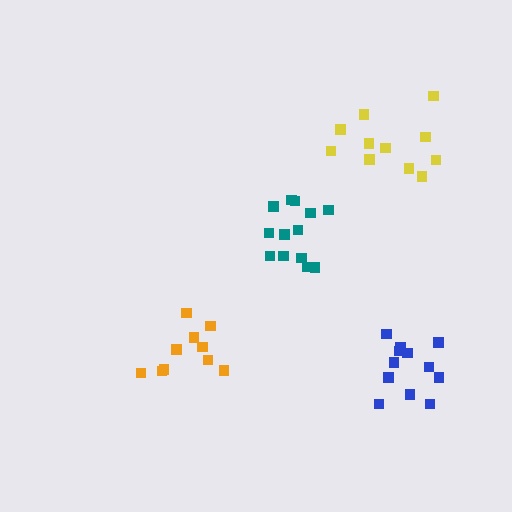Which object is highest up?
The yellow cluster is topmost.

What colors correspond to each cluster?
The clusters are colored: orange, yellow, teal, blue.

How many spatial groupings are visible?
There are 4 spatial groupings.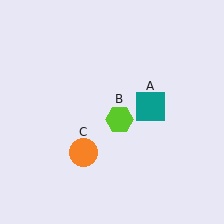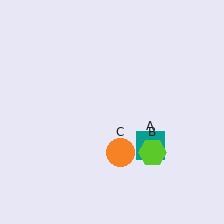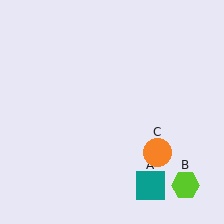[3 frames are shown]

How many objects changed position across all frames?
3 objects changed position: teal square (object A), lime hexagon (object B), orange circle (object C).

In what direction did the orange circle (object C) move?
The orange circle (object C) moved right.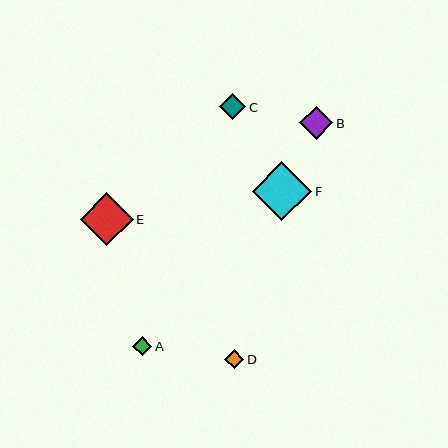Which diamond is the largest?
Diamond F is the largest with a size of approximately 59 pixels.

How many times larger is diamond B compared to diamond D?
Diamond B is approximately 1.7 times the size of diamond D.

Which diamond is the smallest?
Diamond D is the smallest with a size of approximately 19 pixels.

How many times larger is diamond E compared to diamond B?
Diamond E is approximately 1.6 times the size of diamond B.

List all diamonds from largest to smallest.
From largest to smallest: F, E, B, C, A, D.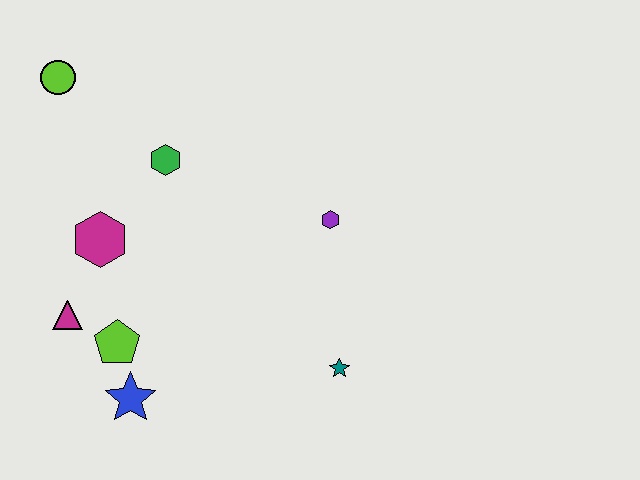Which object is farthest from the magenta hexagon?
The teal star is farthest from the magenta hexagon.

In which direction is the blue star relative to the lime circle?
The blue star is below the lime circle.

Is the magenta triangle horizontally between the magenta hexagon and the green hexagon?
No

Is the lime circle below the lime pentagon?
No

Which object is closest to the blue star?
The lime pentagon is closest to the blue star.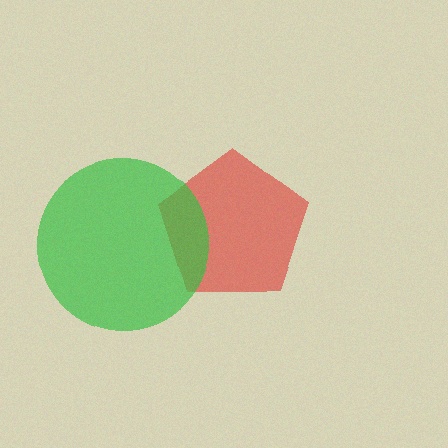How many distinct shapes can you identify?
There are 2 distinct shapes: a red pentagon, a green circle.